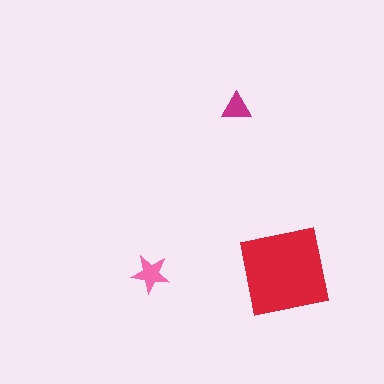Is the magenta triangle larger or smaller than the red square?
Smaller.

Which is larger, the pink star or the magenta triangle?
The pink star.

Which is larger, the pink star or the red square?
The red square.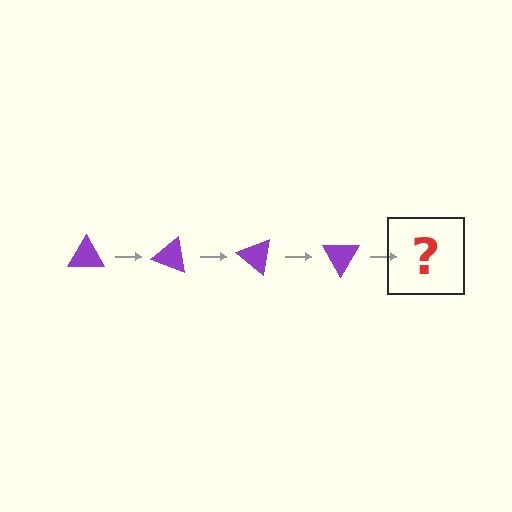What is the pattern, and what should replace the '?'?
The pattern is that the triangle rotates 20 degrees each step. The '?' should be a purple triangle rotated 80 degrees.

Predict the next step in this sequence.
The next step is a purple triangle rotated 80 degrees.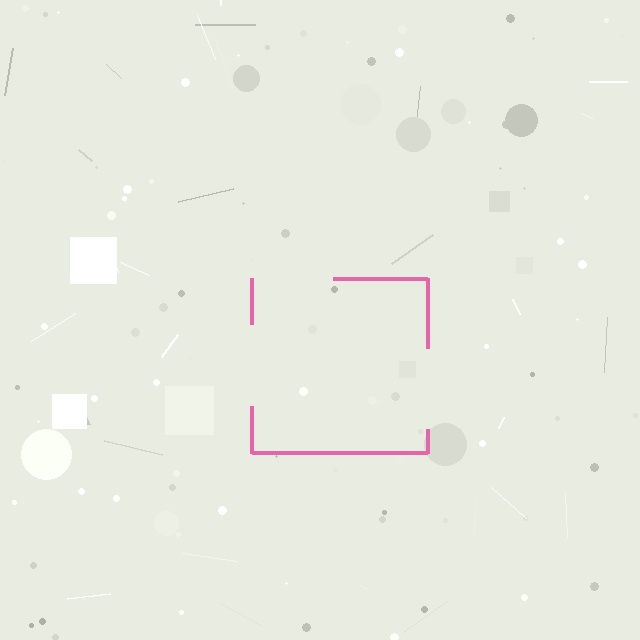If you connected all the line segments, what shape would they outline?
They would outline a square.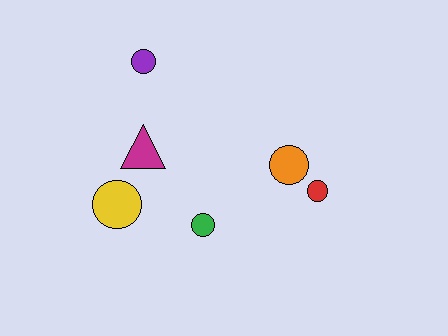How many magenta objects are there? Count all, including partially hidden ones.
There is 1 magenta object.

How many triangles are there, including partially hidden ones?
There is 1 triangle.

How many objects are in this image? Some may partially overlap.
There are 6 objects.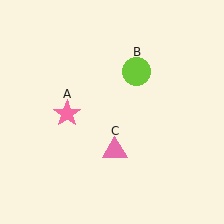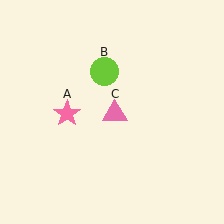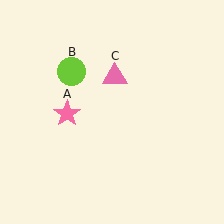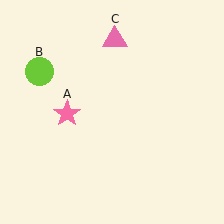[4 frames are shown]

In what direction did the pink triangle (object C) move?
The pink triangle (object C) moved up.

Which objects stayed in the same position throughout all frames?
Pink star (object A) remained stationary.